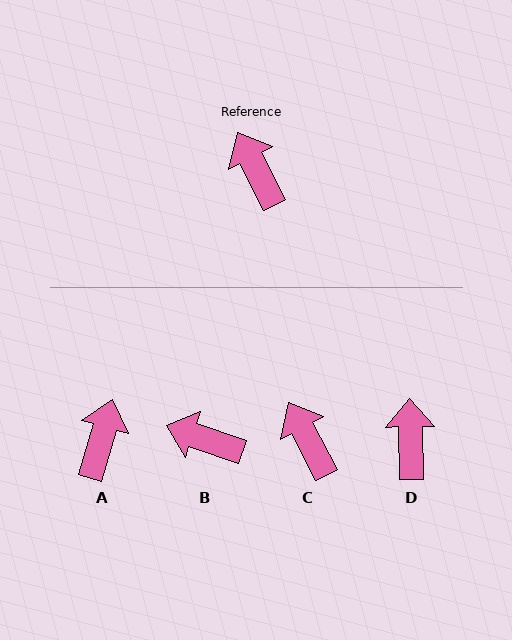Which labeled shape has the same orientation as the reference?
C.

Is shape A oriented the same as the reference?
No, it is off by about 44 degrees.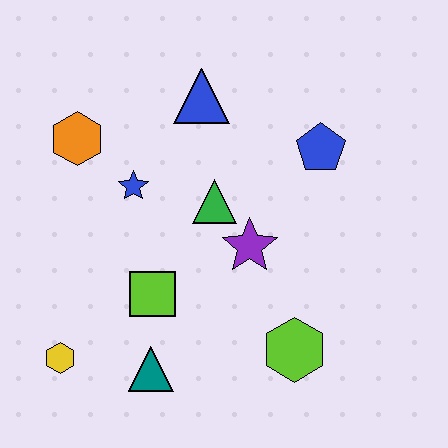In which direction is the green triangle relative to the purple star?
The green triangle is above the purple star.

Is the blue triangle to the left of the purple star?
Yes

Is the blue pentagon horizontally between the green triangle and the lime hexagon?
No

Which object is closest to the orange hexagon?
The blue star is closest to the orange hexagon.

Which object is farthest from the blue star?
The lime hexagon is farthest from the blue star.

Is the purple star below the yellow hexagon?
No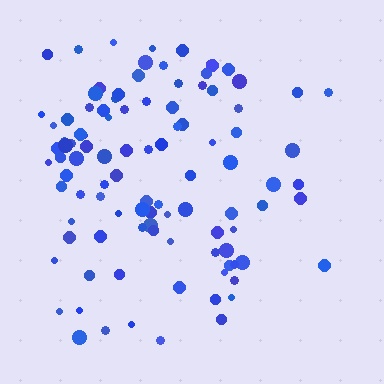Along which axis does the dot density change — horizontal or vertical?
Horizontal.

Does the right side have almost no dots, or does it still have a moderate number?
Still a moderate number, just noticeably fewer than the left.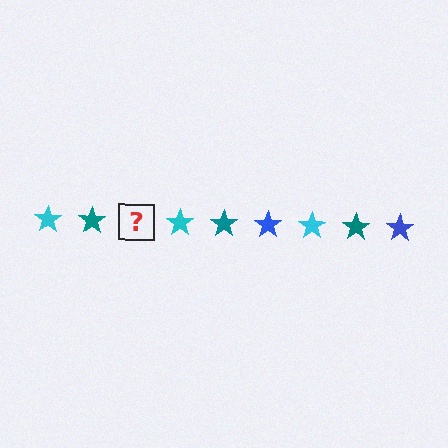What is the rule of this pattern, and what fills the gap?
The rule is that the pattern cycles through cyan, teal, blue stars. The gap should be filled with a blue star.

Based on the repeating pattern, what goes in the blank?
The blank should be a blue star.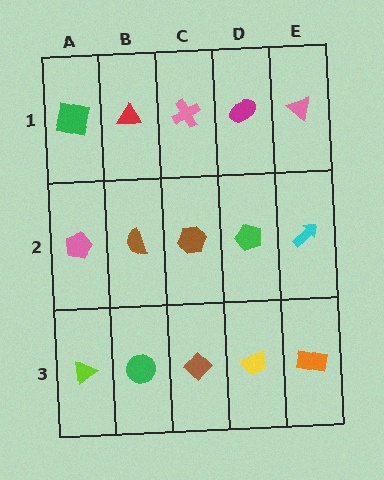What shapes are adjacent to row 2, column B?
A red triangle (row 1, column B), a green circle (row 3, column B), a pink pentagon (row 2, column A), a brown hexagon (row 2, column C).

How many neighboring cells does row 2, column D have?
4.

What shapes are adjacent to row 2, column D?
A magenta ellipse (row 1, column D), a yellow trapezoid (row 3, column D), a brown hexagon (row 2, column C), a cyan arrow (row 2, column E).